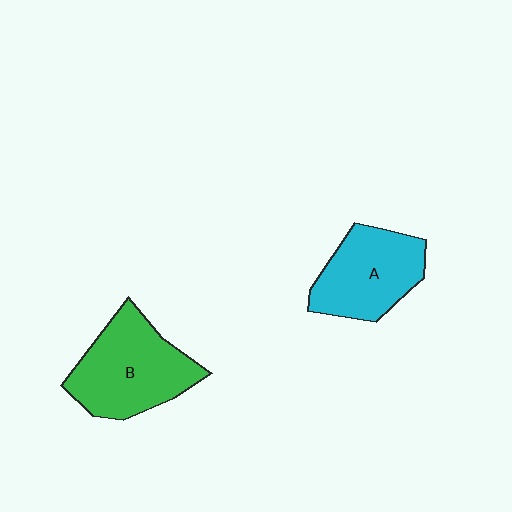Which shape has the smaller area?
Shape A (cyan).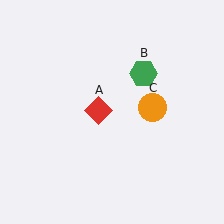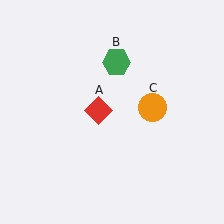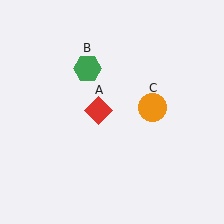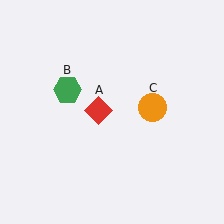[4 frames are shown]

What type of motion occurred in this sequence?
The green hexagon (object B) rotated counterclockwise around the center of the scene.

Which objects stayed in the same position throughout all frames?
Red diamond (object A) and orange circle (object C) remained stationary.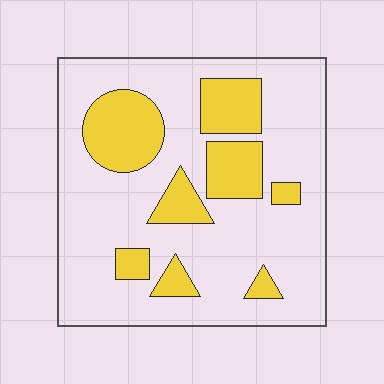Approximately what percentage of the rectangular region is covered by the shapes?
Approximately 25%.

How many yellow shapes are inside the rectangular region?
8.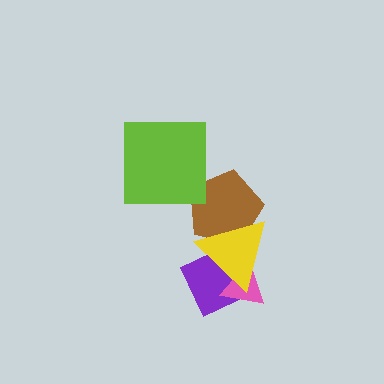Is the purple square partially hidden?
Yes, it is partially covered by another shape.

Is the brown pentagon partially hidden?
Yes, it is partially covered by another shape.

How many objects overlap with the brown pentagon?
1 object overlaps with the brown pentagon.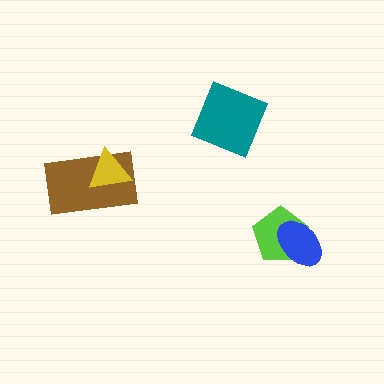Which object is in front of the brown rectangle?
The yellow triangle is in front of the brown rectangle.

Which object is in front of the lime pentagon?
The blue ellipse is in front of the lime pentagon.